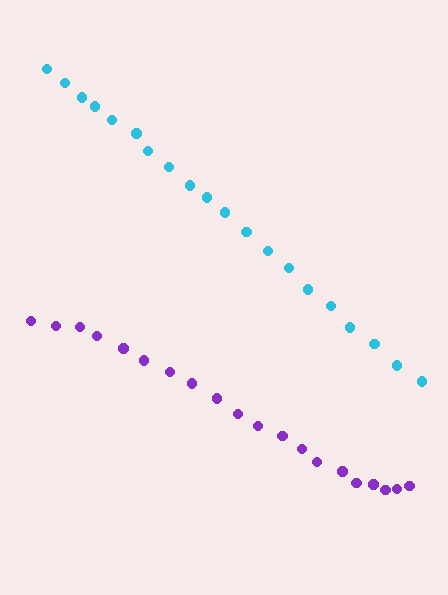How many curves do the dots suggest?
There are 2 distinct paths.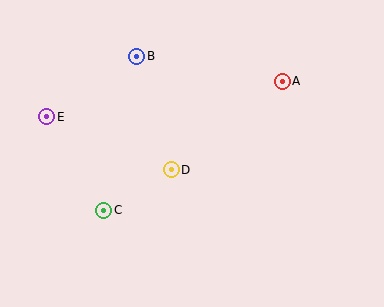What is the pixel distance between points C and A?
The distance between C and A is 220 pixels.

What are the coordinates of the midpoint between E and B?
The midpoint between E and B is at (92, 87).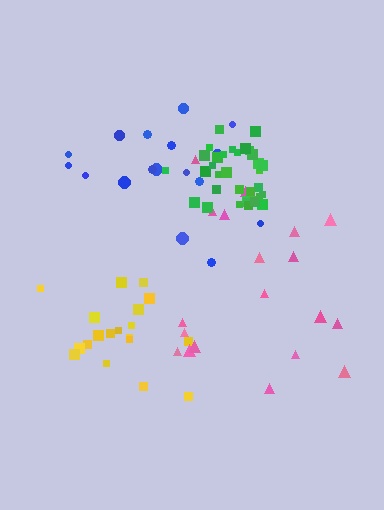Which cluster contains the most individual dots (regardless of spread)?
Green (35).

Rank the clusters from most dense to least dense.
green, yellow, blue, pink.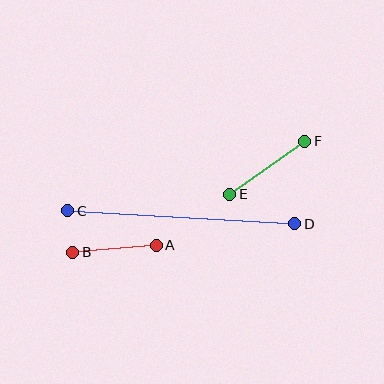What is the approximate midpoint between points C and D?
The midpoint is at approximately (181, 217) pixels.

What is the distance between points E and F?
The distance is approximately 92 pixels.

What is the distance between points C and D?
The distance is approximately 227 pixels.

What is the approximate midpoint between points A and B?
The midpoint is at approximately (114, 249) pixels.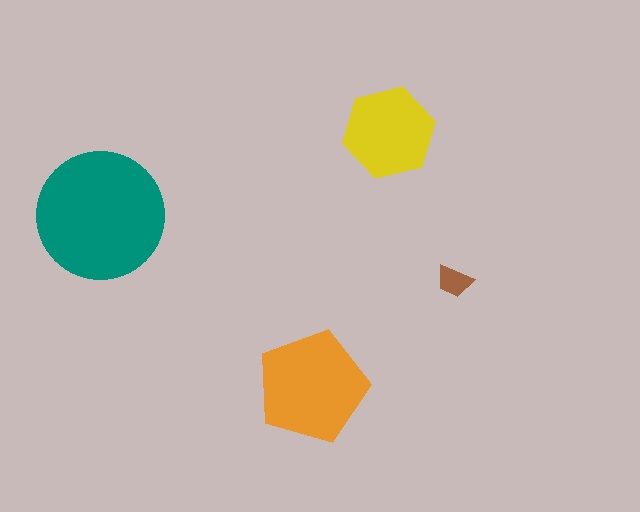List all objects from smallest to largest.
The brown trapezoid, the yellow hexagon, the orange pentagon, the teal circle.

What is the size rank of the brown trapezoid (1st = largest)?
4th.